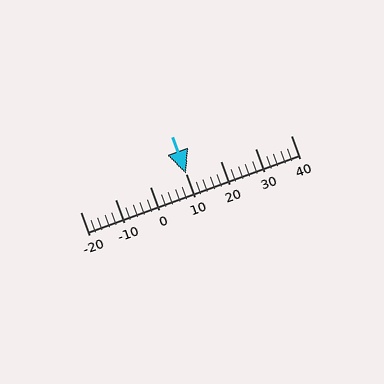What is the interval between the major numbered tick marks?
The major tick marks are spaced 10 units apart.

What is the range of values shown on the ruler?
The ruler shows values from -20 to 40.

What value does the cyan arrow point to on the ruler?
The cyan arrow points to approximately 10.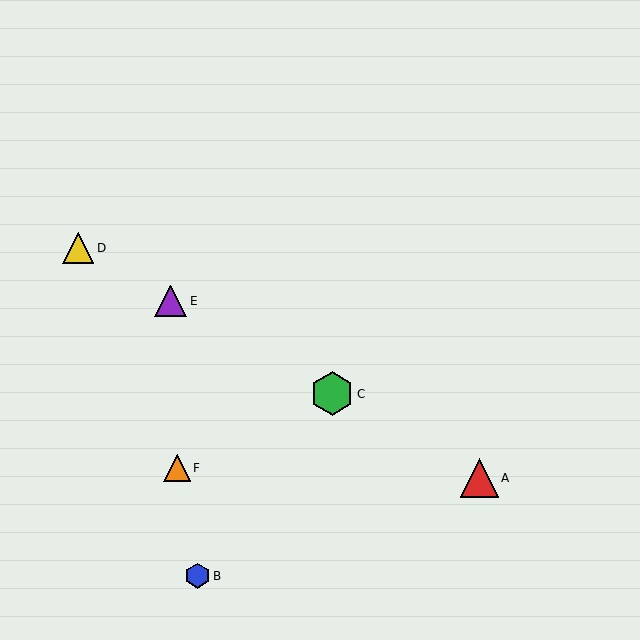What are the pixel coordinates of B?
Object B is at (197, 576).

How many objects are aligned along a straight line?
4 objects (A, C, D, E) are aligned along a straight line.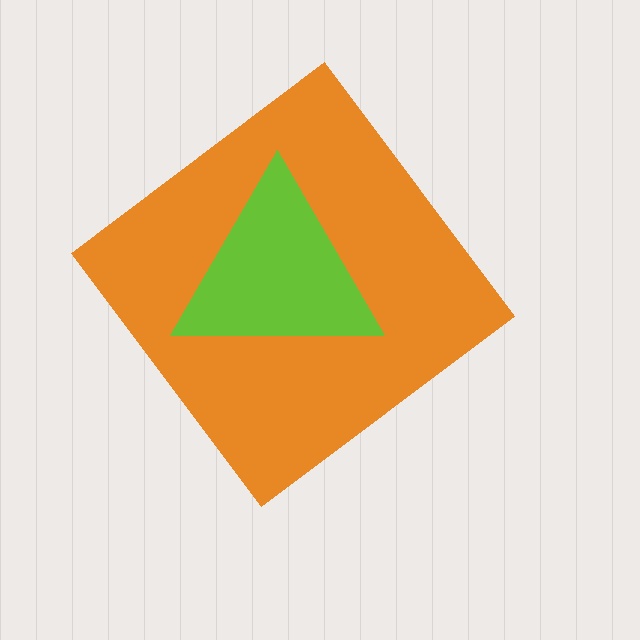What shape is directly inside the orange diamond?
The lime triangle.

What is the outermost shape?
The orange diamond.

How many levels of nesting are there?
2.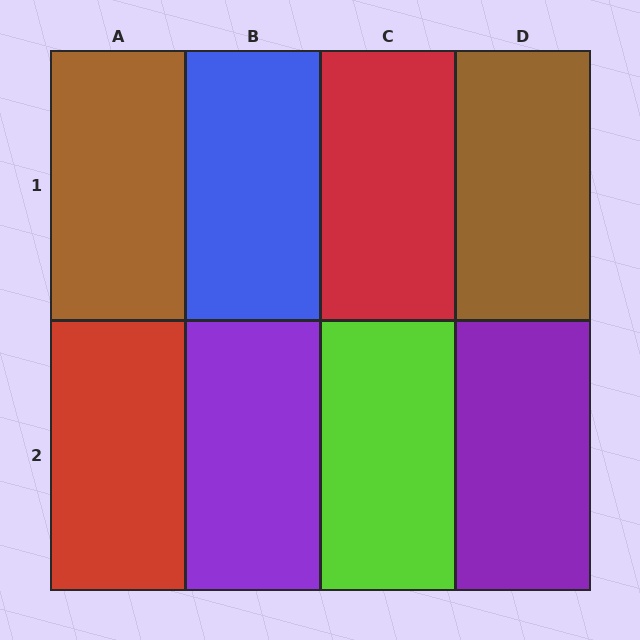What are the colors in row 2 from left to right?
Red, purple, lime, purple.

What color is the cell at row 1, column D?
Brown.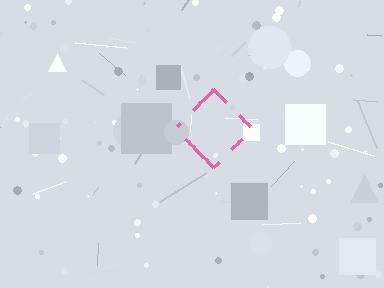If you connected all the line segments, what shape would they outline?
They would outline a diamond.